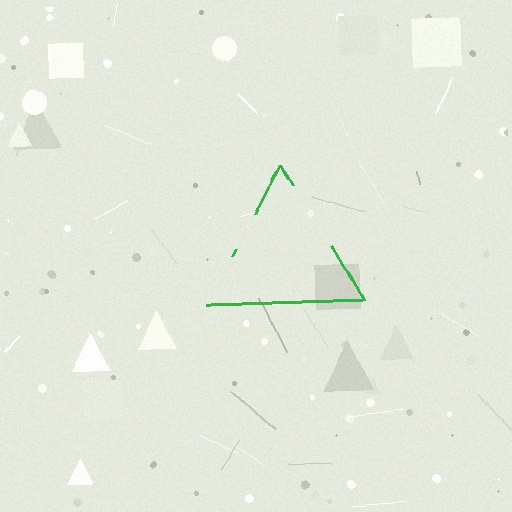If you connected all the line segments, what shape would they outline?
They would outline a triangle.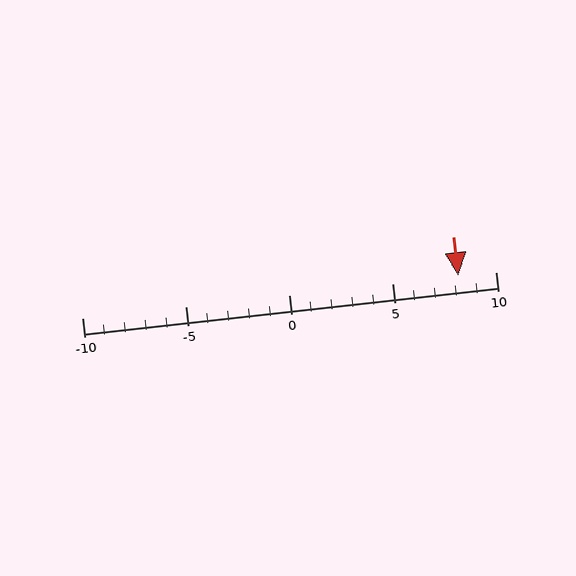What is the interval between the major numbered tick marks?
The major tick marks are spaced 5 units apart.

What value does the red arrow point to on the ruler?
The red arrow points to approximately 8.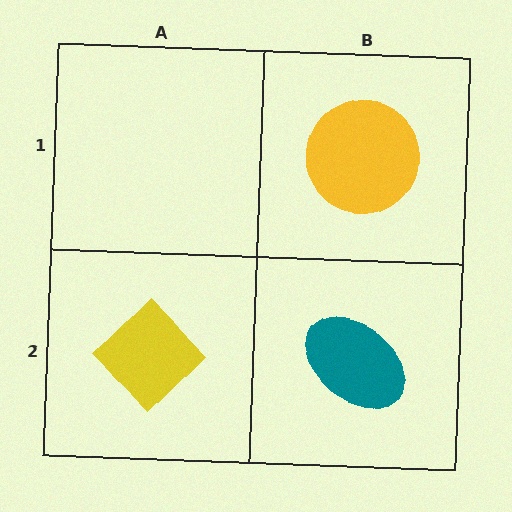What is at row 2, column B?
A teal ellipse.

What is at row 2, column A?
A yellow diamond.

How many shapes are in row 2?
2 shapes.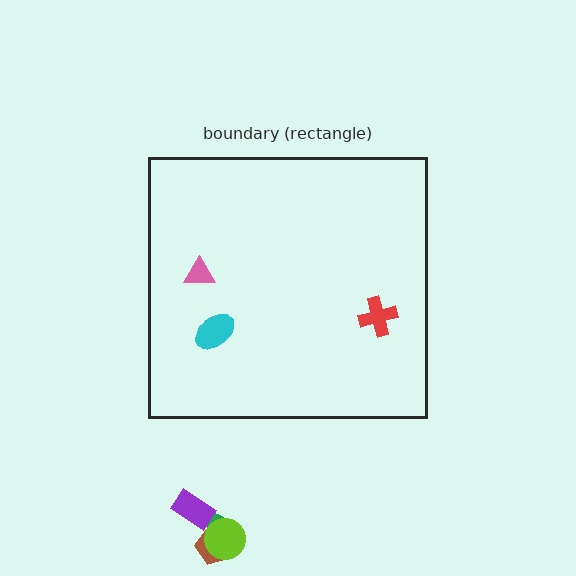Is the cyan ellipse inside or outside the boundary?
Inside.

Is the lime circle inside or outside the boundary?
Outside.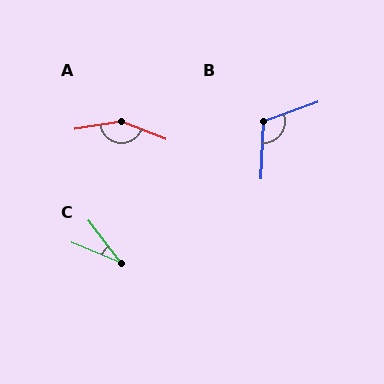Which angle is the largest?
A, at approximately 150 degrees.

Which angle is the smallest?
C, at approximately 29 degrees.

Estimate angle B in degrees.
Approximately 112 degrees.